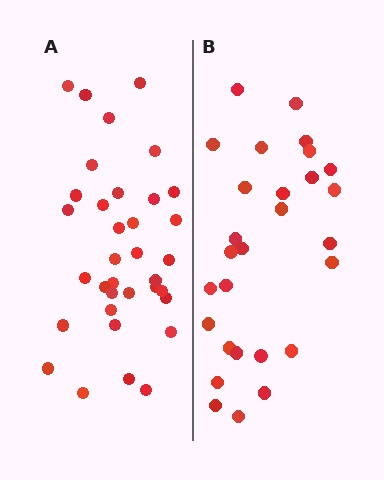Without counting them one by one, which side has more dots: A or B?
Region A (the left region) has more dots.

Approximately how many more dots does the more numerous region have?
Region A has roughly 8 or so more dots than region B.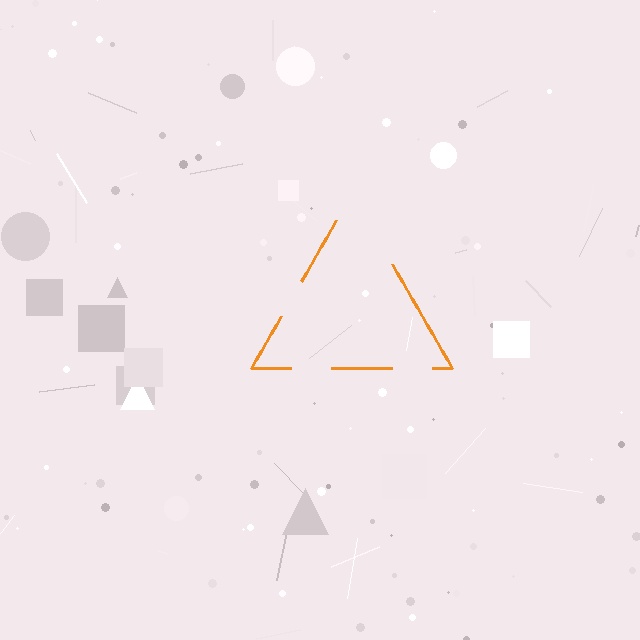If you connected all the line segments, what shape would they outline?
They would outline a triangle.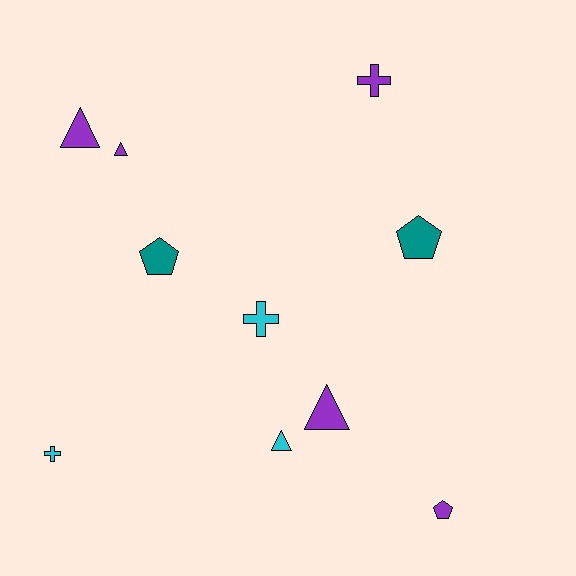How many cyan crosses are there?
There are 2 cyan crosses.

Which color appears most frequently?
Purple, with 5 objects.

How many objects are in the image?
There are 10 objects.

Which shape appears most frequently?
Triangle, with 4 objects.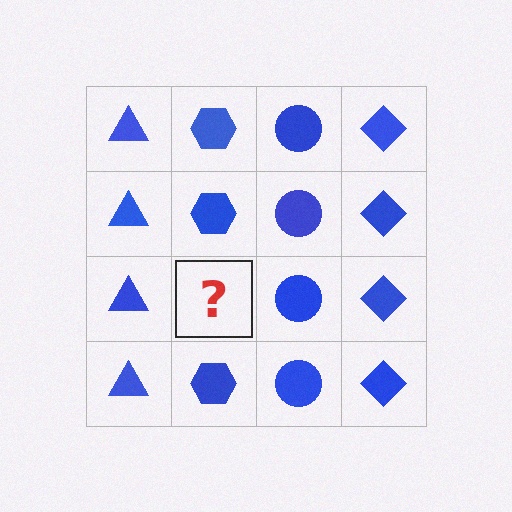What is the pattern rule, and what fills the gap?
The rule is that each column has a consistent shape. The gap should be filled with a blue hexagon.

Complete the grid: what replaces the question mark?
The question mark should be replaced with a blue hexagon.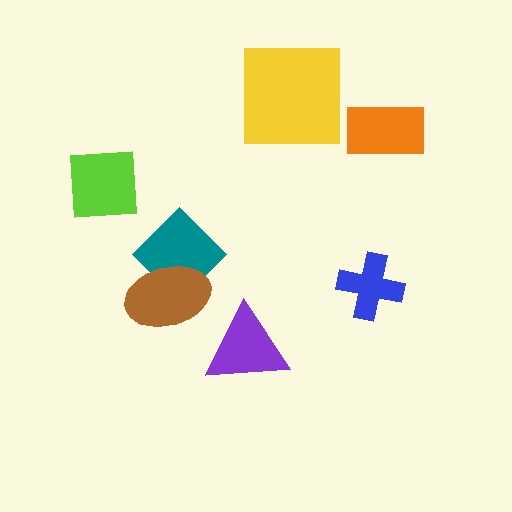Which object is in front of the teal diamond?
The brown ellipse is in front of the teal diamond.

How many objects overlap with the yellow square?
0 objects overlap with the yellow square.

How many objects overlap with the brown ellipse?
1 object overlaps with the brown ellipse.